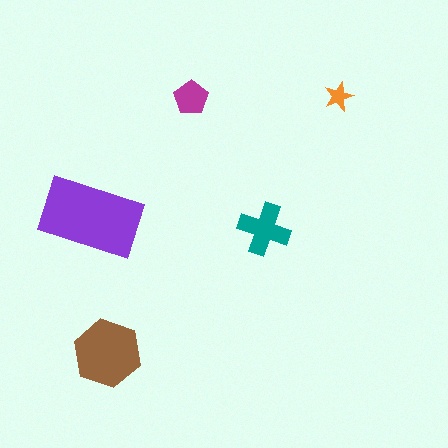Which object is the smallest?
The orange star.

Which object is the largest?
The purple rectangle.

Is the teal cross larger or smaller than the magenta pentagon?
Larger.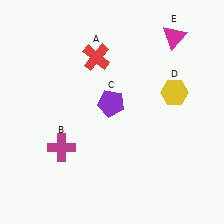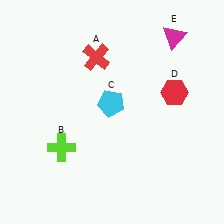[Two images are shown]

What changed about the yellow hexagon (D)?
In Image 1, D is yellow. In Image 2, it changed to red.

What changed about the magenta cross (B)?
In Image 1, B is magenta. In Image 2, it changed to lime.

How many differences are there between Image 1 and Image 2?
There are 3 differences between the two images.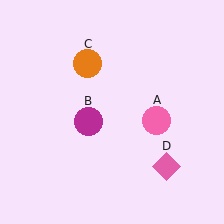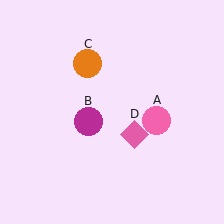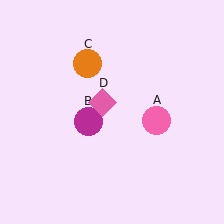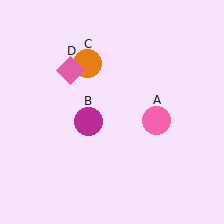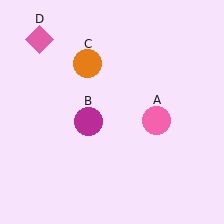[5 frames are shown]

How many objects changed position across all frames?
1 object changed position: pink diamond (object D).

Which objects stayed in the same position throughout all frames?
Pink circle (object A) and magenta circle (object B) and orange circle (object C) remained stationary.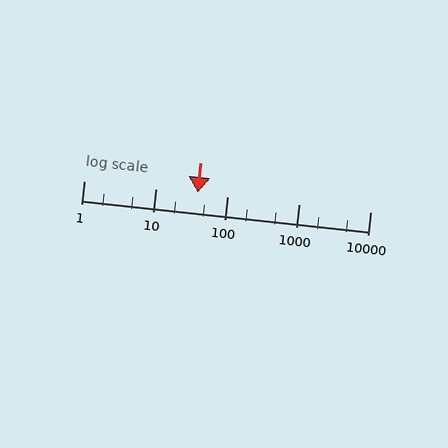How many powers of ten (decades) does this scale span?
The scale spans 4 decades, from 1 to 10000.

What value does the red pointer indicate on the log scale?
The pointer indicates approximately 39.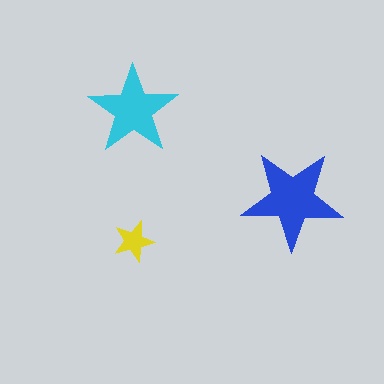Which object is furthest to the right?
The blue star is rightmost.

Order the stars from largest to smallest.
the blue one, the cyan one, the yellow one.